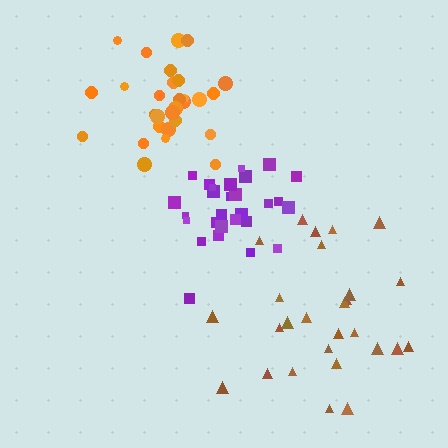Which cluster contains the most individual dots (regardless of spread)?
Purple (29).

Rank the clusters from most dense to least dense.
purple, orange, brown.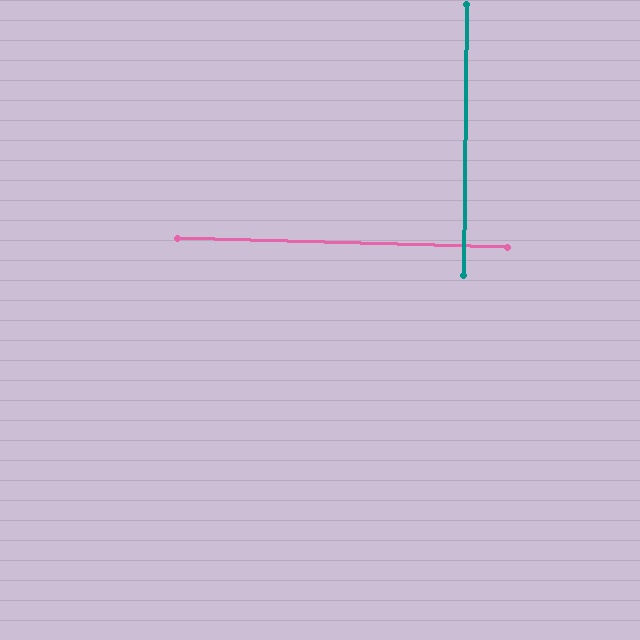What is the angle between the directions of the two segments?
Approximately 89 degrees.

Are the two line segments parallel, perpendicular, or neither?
Perpendicular — they meet at approximately 89°.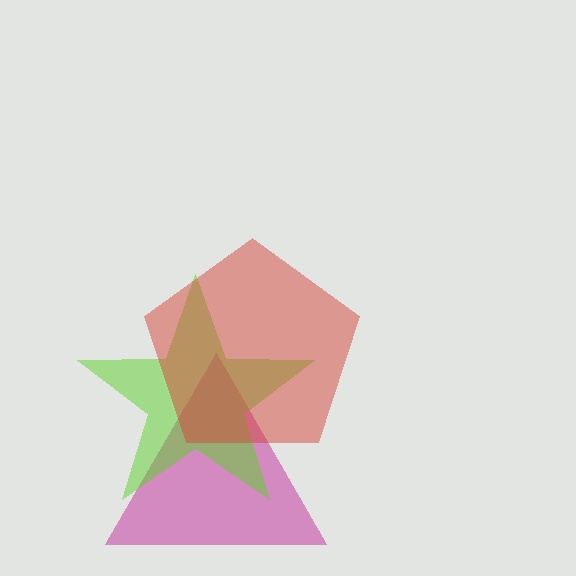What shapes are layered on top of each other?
The layered shapes are: a magenta triangle, a lime star, a red pentagon.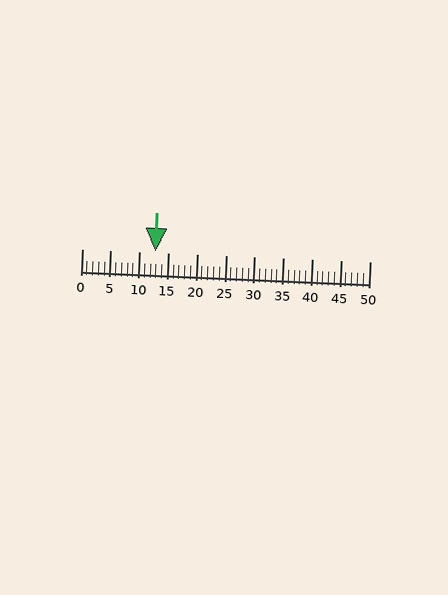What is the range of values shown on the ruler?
The ruler shows values from 0 to 50.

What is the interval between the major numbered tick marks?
The major tick marks are spaced 5 units apart.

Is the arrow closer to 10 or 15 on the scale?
The arrow is closer to 15.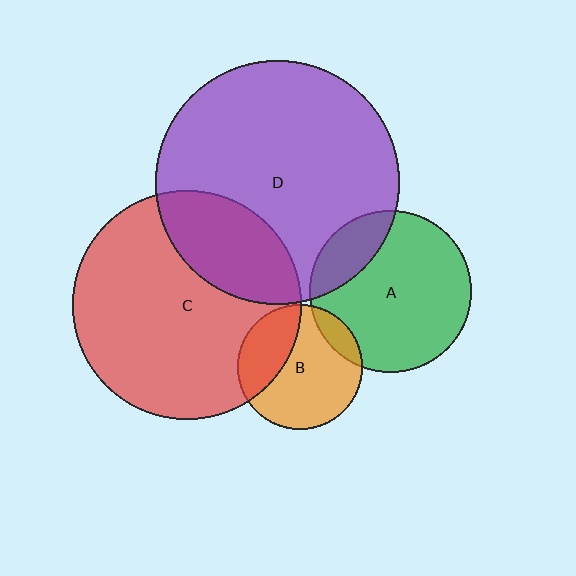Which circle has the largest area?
Circle D (purple).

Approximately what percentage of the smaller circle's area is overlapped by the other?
Approximately 25%.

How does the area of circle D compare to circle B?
Approximately 3.8 times.